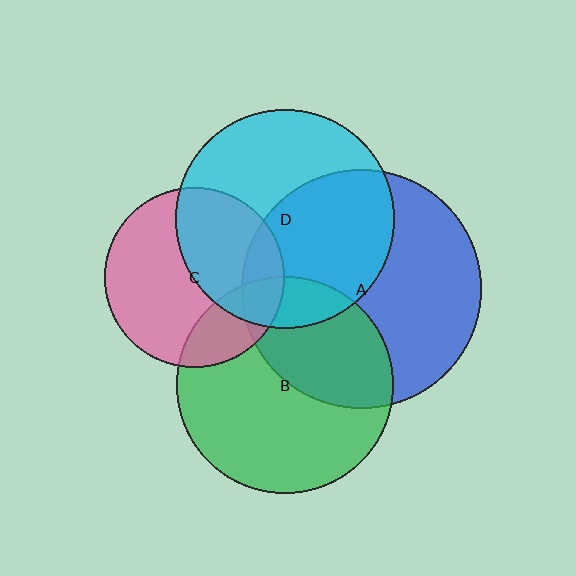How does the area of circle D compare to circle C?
Approximately 1.5 times.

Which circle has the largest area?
Circle A (blue).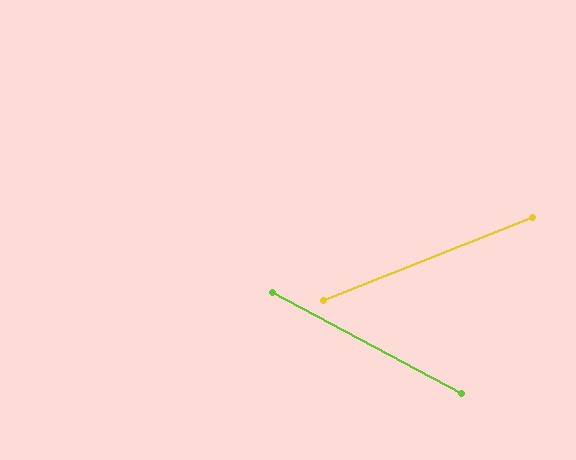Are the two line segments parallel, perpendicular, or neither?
Neither parallel nor perpendicular — they differ by about 50°.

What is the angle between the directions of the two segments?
Approximately 50 degrees.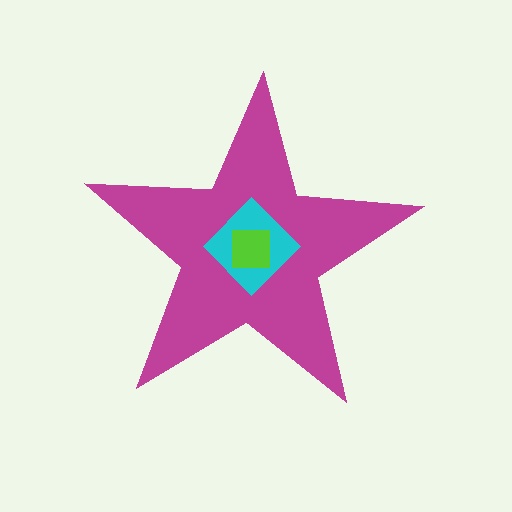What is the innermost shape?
The lime square.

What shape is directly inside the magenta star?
The cyan diamond.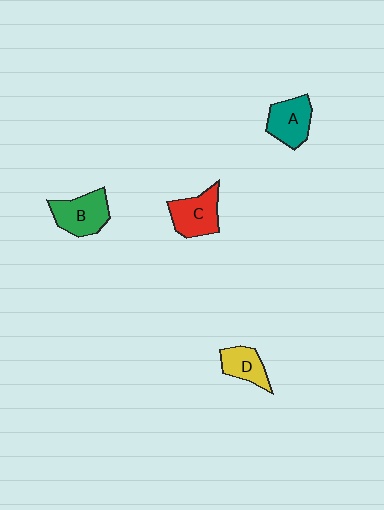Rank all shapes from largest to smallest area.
From largest to smallest: B (green), C (red), A (teal), D (yellow).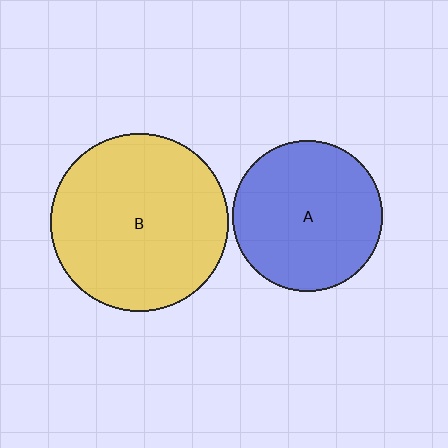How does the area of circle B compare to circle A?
Approximately 1.4 times.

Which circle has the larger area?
Circle B (yellow).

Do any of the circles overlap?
No, none of the circles overlap.